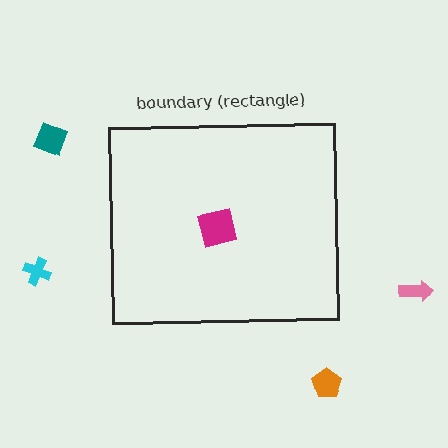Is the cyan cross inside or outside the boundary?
Outside.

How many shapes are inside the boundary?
1 inside, 4 outside.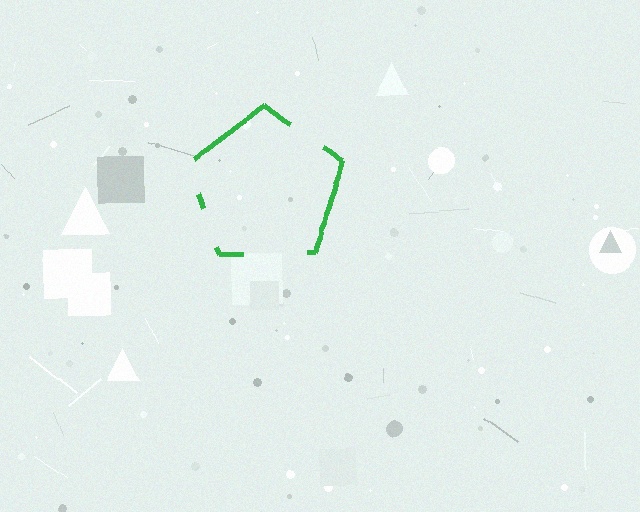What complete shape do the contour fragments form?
The contour fragments form a pentagon.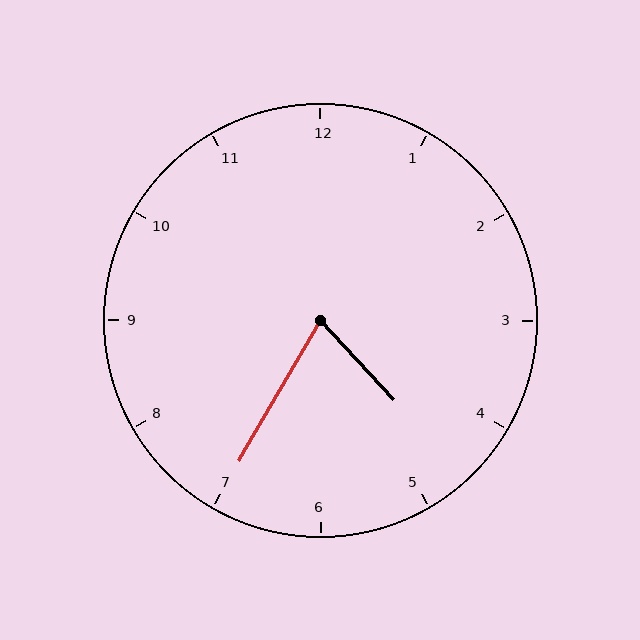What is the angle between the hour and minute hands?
Approximately 72 degrees.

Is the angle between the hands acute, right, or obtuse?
It is acute.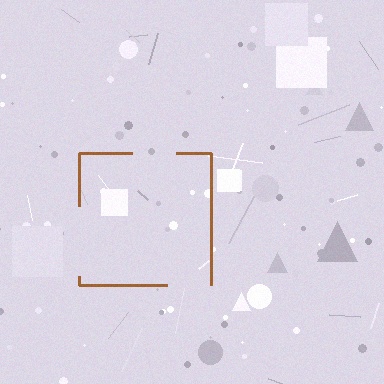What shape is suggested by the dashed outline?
The dashed outline suggests a square.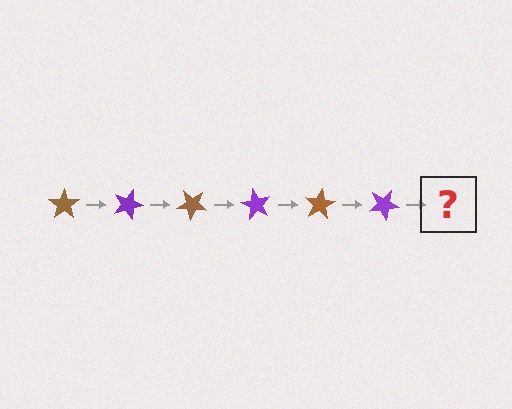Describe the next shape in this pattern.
It should be a brown star, rotated 120 degrees from the start.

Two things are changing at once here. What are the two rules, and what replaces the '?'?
The two rules are that it rotates 20 degrees each step and the color cycles through brown and purple. The '?' should be a brown star, rotated 120 degrees from the start.